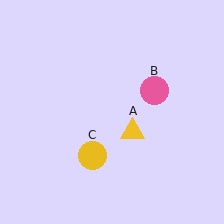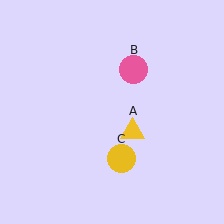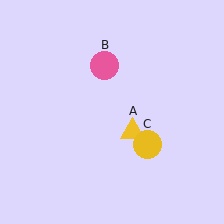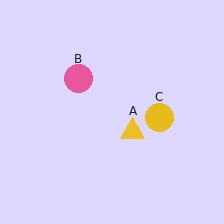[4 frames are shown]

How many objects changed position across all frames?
2 objects changed position: pink circle (object B), yellow circle (object C).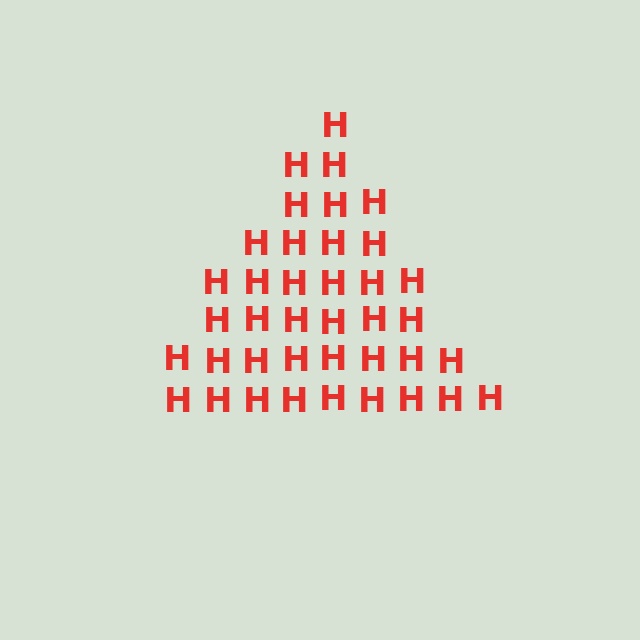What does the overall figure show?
The overall figure shows a triangle.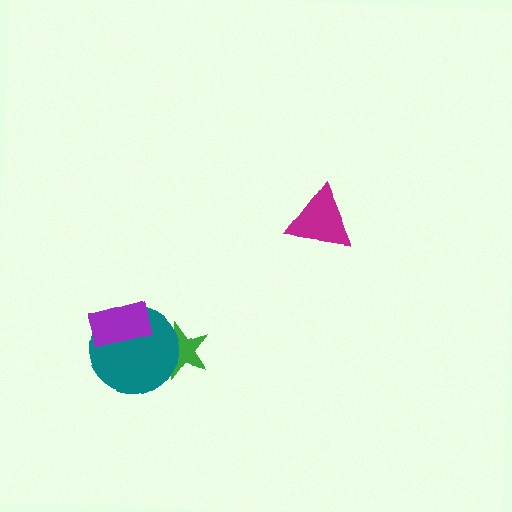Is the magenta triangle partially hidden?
No, no other shape covers it.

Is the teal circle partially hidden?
Yes, it is partially covered by another shape.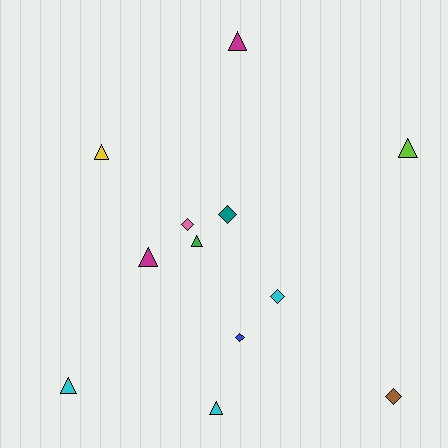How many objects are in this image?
There are 12 objects.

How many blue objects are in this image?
There is 1 blue object.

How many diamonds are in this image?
There are 5 diamonds.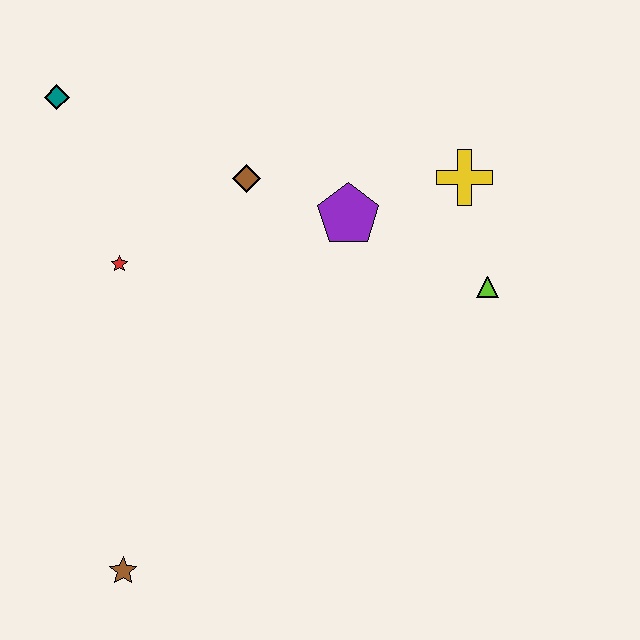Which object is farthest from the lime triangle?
The teal diamond is farthest from the lime triangle.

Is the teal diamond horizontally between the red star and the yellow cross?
No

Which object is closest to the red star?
The brown diamond is closest to the red star.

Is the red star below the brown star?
No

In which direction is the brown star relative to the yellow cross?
The brown star is below the yellow cross.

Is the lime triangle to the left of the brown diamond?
No